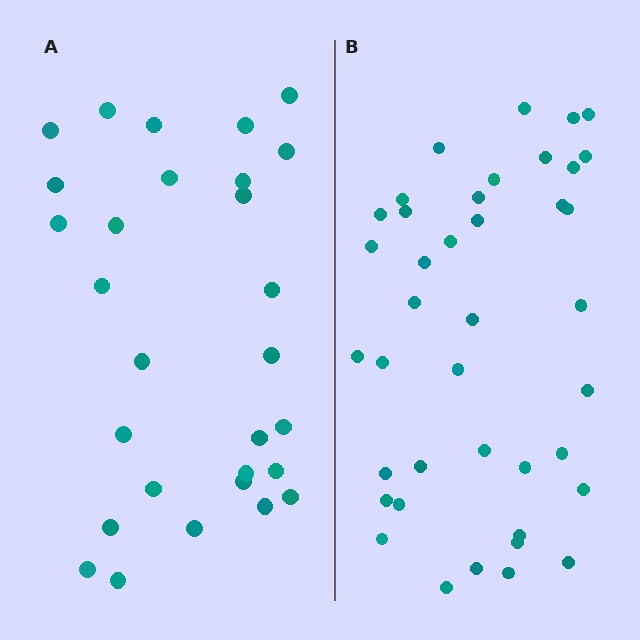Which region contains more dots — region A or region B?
Region B (the right region) has more dots.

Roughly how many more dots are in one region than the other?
Region B has roughly 12 or so more dots than region A.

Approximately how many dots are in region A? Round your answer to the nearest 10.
About 30 dots. (The exact count is 29, which rounds to 30.)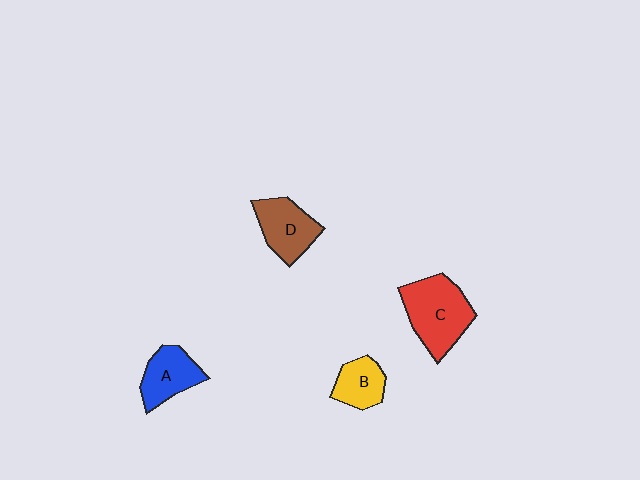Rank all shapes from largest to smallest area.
From largest to smallest: C (red), D (brown), A (blue), B (yellow).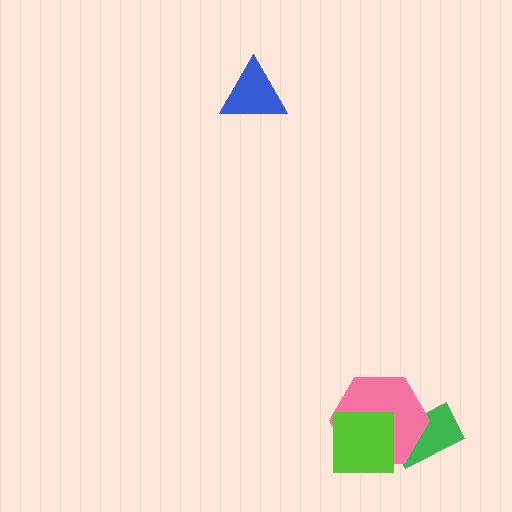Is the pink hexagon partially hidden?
Yes, it is partially covered by another shape.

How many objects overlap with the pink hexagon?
2 objects overlap with the pink hexagon.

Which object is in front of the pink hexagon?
The lime square is in front of the pink hexagon.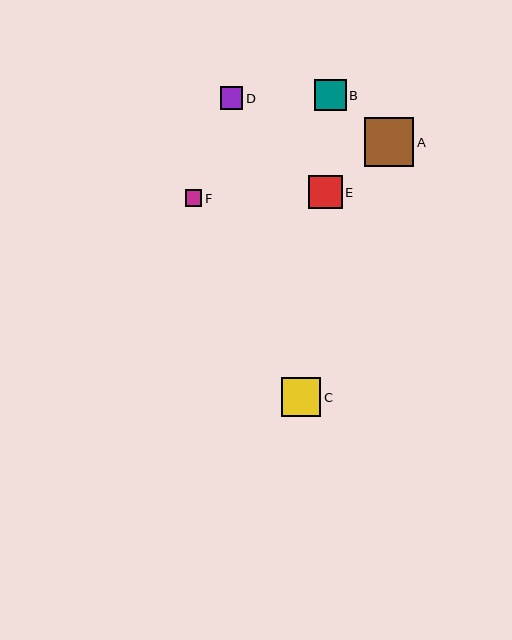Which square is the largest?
Square A is the largest with a size of approximately 49 pixels.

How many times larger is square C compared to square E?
Square C is approximately 1.2 times the size of square E.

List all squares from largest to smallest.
From largest to smallest: A, C, E, B, D, F.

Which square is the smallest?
Square F is the smallest with a size of approximately 17 pixels.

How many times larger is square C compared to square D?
Square C is approximately 1.7 times the size of square D.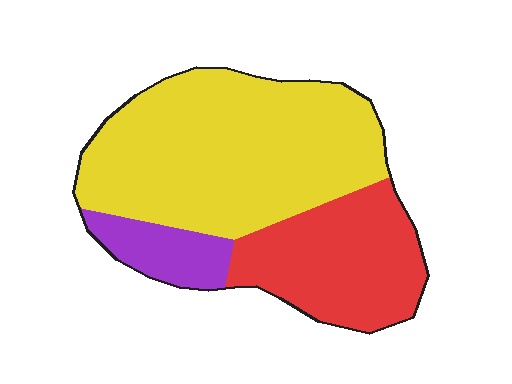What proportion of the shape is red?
Red takes up between a quarter and a half of the shape.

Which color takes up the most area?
Yellow, at roughly 60%.